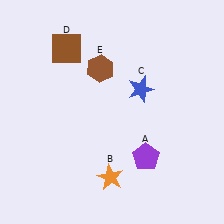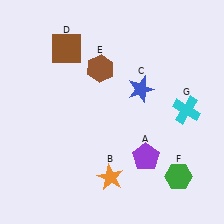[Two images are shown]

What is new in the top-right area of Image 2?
A cyan cross (G) was added in the top-right area of Image 2.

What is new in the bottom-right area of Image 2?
A green hexagon (F) was added in the bottom-right area of Image 2.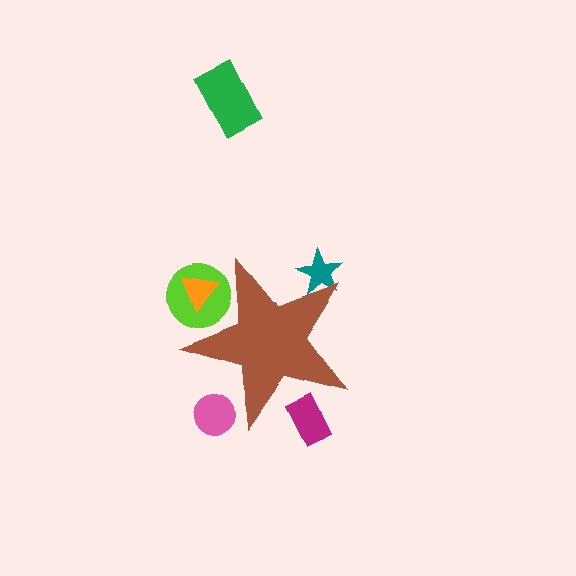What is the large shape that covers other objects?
A brown star.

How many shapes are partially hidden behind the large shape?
5 shapes are partially hidden.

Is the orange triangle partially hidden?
Yes, the orange triangle is partially hidden behind the brown star.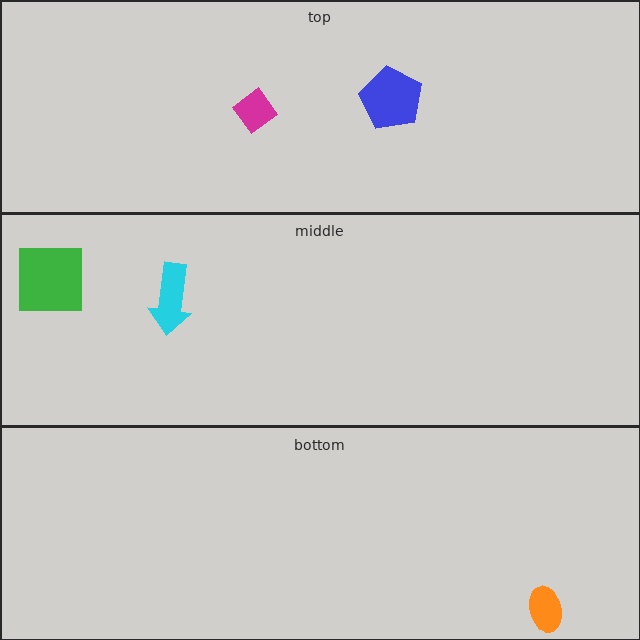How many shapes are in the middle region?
2.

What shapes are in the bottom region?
The orange ellipse.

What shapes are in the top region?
The magenta diamond, the blue pentagon.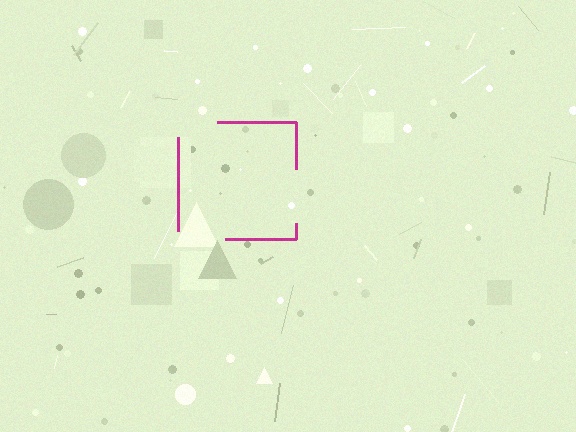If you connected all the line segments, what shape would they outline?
They would outline a square.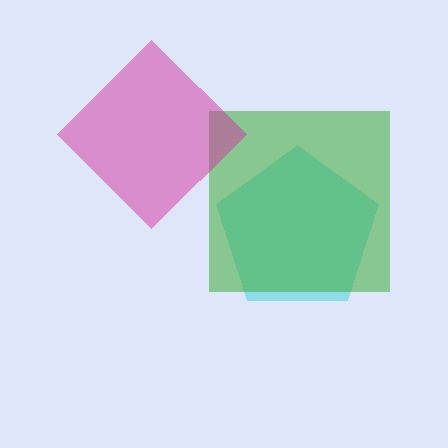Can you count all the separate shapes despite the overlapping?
Yes, there are 3 separate shapes.